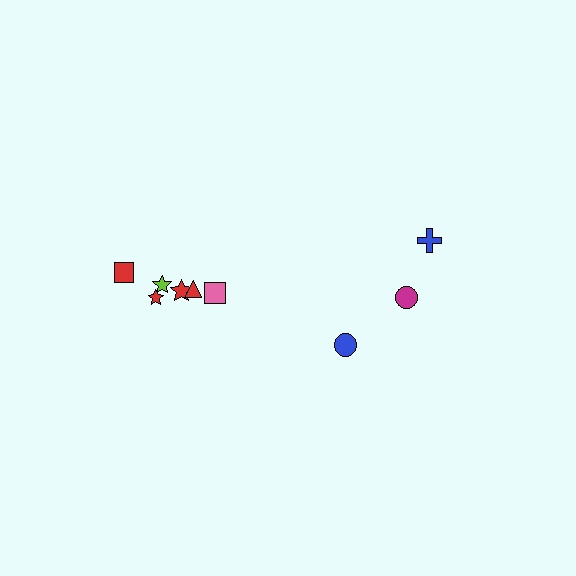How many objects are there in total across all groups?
There are 9 objects.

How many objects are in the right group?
There are 3 objects.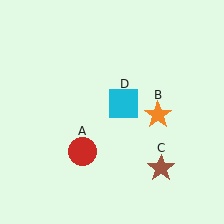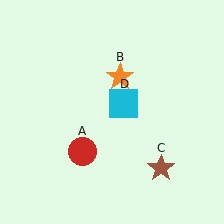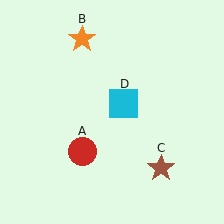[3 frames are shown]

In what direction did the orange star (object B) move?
The orange star (object B) moved up and to the left.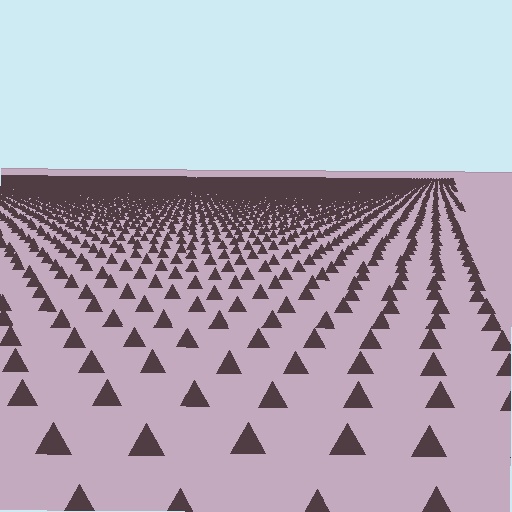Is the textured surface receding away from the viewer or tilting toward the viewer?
The surface is receding away from the viewer. Texture elements get smaller and denser toward the top.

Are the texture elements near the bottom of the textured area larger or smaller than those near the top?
Larger. Near the bottom, elements are closer to the viewer and appear at a bigger on-screen size.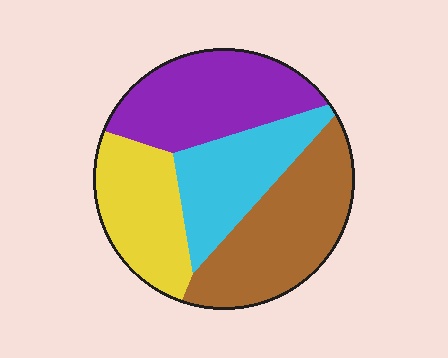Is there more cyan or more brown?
Brown.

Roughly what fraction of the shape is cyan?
Cyan covers 21% of the shape.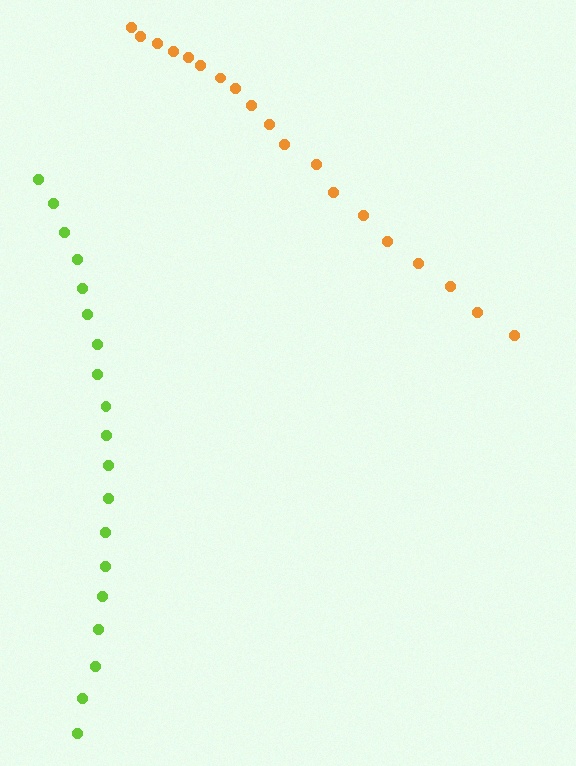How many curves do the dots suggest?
There are 2 distinct paths.